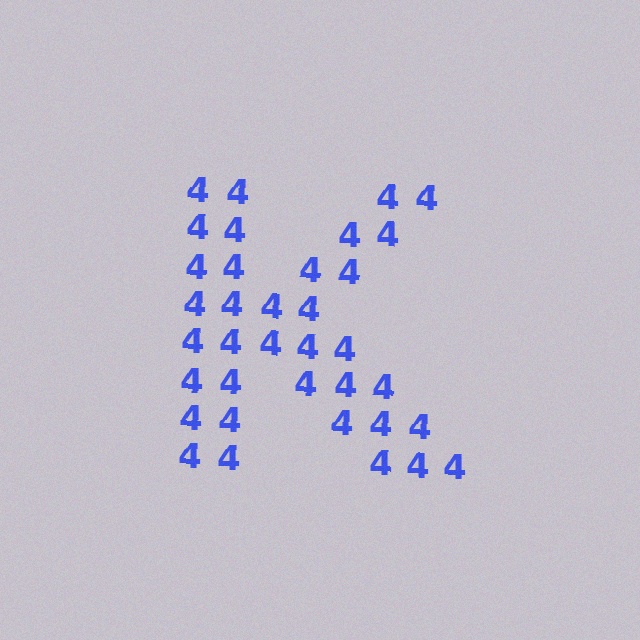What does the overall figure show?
The overall figure shows the letter K.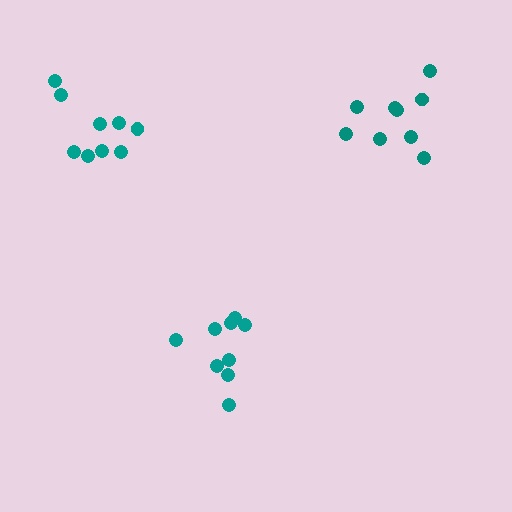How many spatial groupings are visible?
There are 3 spatial groupings.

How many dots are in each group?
Group 1: 9 dots, Group 2: 9 dots, Group 3: 9 dots (27 total).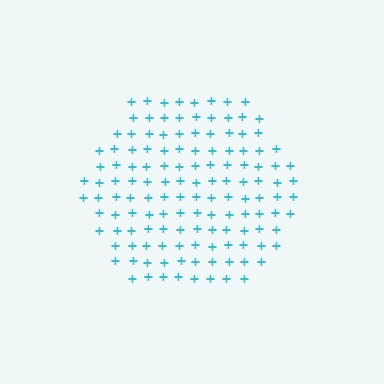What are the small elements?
The small elements are plus signs.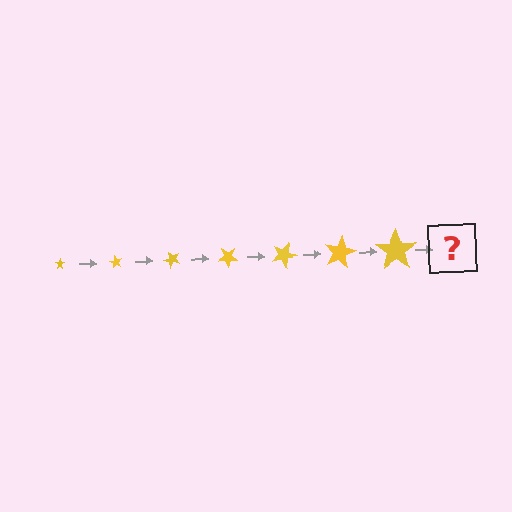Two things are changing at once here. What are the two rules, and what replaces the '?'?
The two rules are that the star grows larger each step and it rotates 60 degrees each step. The '?' should be a star, larger than the previous one and rotated 420 degrees from the start.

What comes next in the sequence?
The next element should be a star, larger than the previous one and rotated 420 degrees from the start.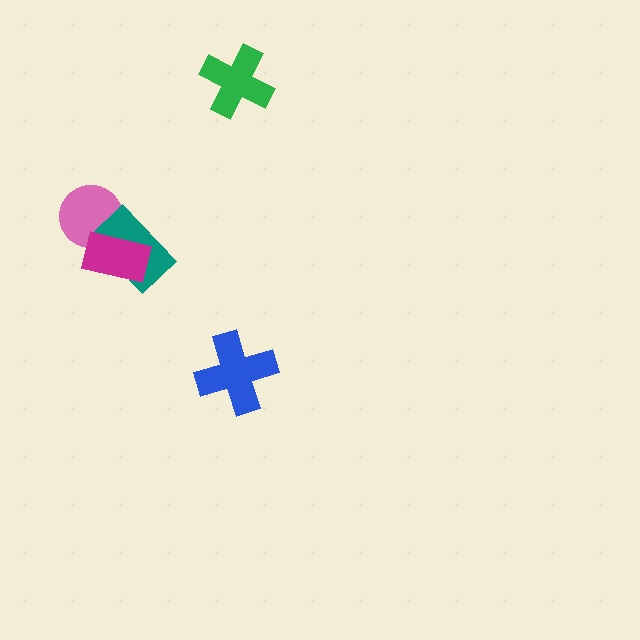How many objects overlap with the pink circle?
2 objects overlap with the pink circle.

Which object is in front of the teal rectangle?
The magenta rectangle is in front of the teal rectangle.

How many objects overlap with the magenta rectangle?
2 objects overlap with the magenta rectangle.